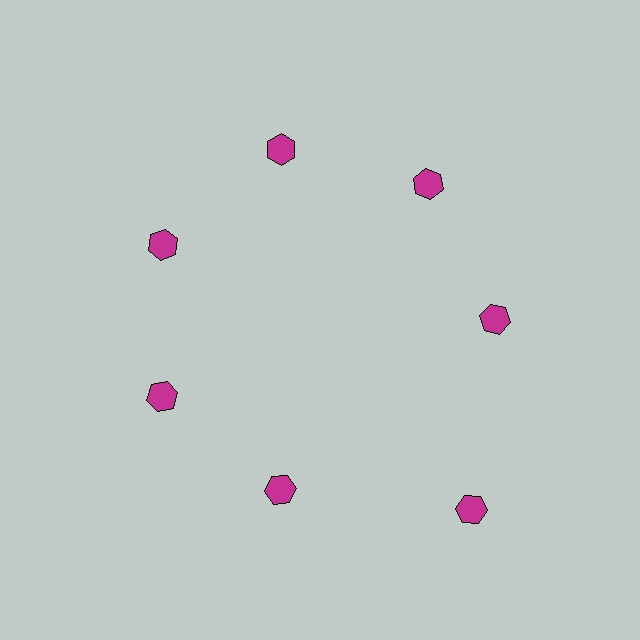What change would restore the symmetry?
The symmetry would be restored by moving it inward, back onto the ring so that all 7 hexagons sit at equal angles and equal distance from the center.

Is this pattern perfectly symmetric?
No. The 7 magenta hexagons are arranged in a ring, but one element near the 5 o'clock position is pushed outward from the center, breaking the 7-fold rotational symmetry.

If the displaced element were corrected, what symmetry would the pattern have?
It would have 7-fold rotational symmetry — the pattern would map onto itself every 51 degrees.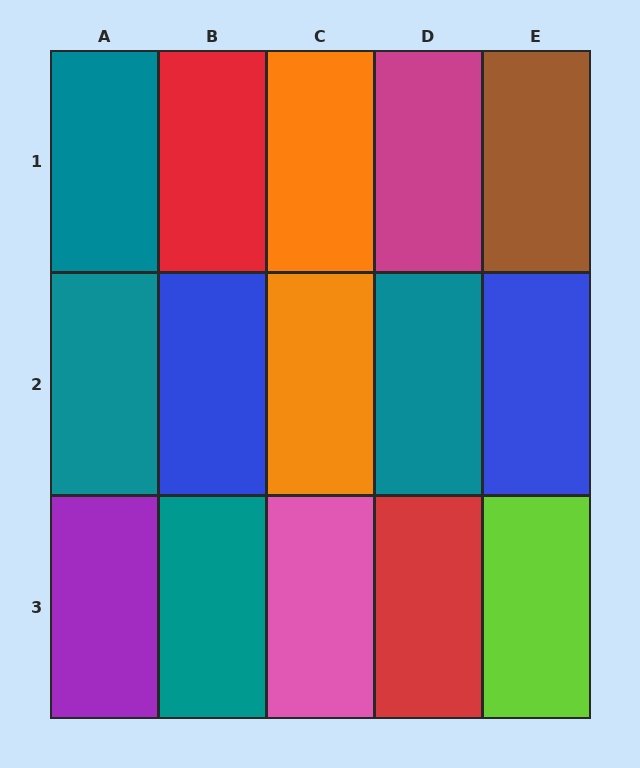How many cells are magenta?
1 cell is magenta.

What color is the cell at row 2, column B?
Blue.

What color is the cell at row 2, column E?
Blue.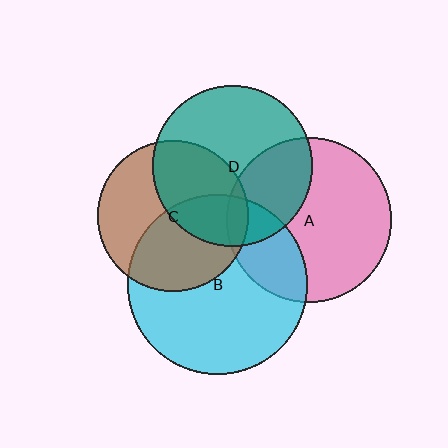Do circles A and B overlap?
Yes.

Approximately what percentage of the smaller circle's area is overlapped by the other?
Approximately 25%.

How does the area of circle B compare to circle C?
Approximately 1.4 times.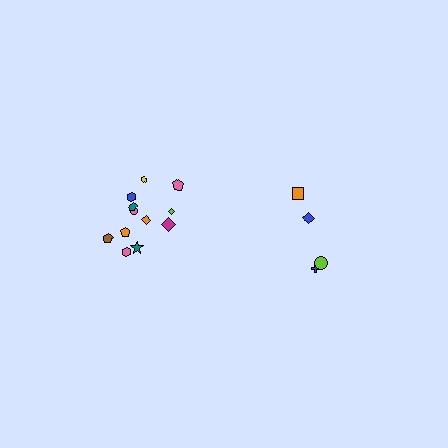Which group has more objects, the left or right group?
The left group.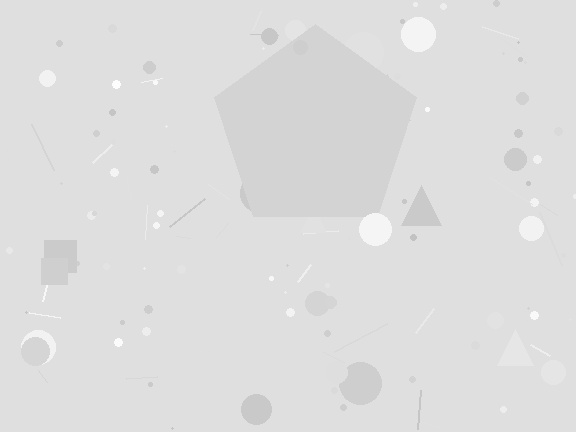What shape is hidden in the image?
A pentagon is hidden in the image.